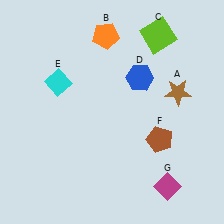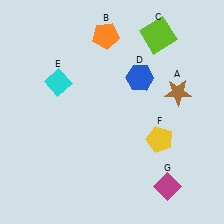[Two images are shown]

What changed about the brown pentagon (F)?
In Image 1, F is brown. In Image 2, it changed to yellow.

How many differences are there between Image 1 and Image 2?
There is 1 difference between the two images.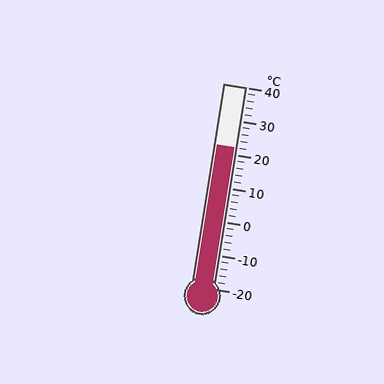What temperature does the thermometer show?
The thermometer shows approximately 22°C.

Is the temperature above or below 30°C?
The temperature is below 30°C.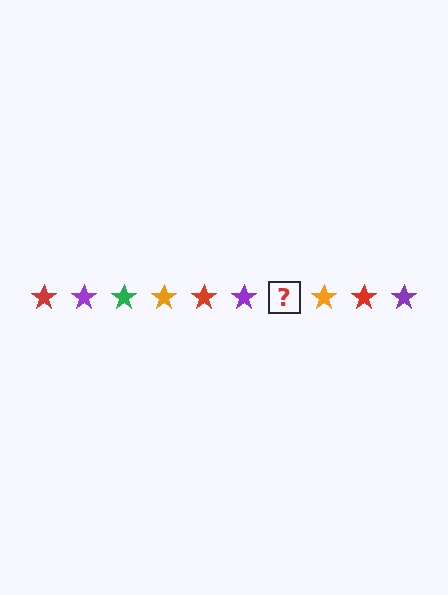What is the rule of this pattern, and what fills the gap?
The rule is that the pattern cycles through red, purple, green, orange stars. The gap should be filled with a green star.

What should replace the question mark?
The question mark should be replaced with a green star.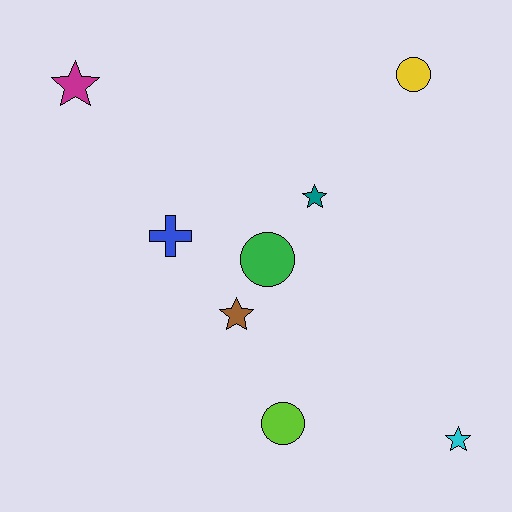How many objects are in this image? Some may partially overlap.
There are 8 objects.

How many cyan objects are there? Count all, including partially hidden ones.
There is 1 cyan object.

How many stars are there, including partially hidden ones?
There are 4 stars.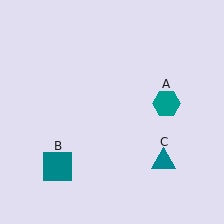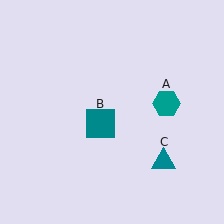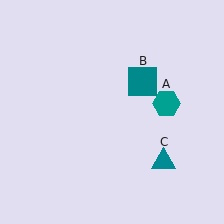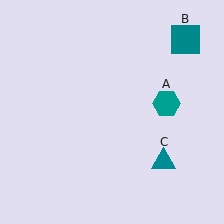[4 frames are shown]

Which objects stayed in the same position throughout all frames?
Teal hexagon (object A) and teal triangle (object C) remained stationary.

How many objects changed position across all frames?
1 object changed position: teal square (object B).